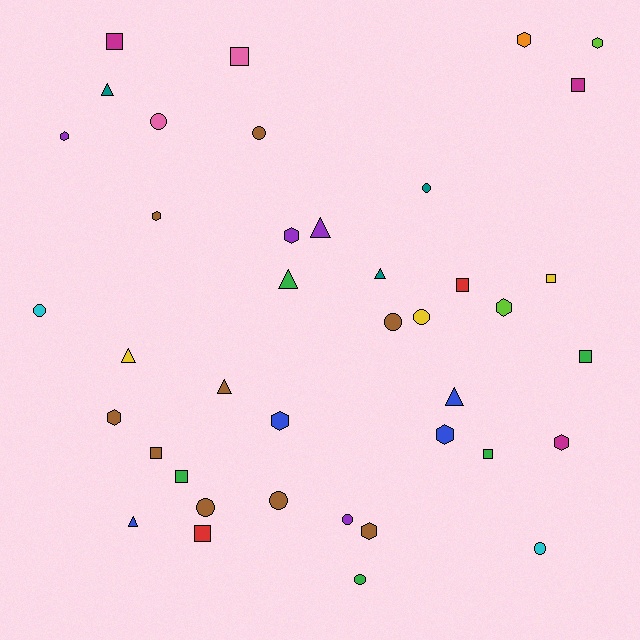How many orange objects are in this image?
There is 1 orange object.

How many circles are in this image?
There are 11 circles.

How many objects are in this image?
There are 40 objects.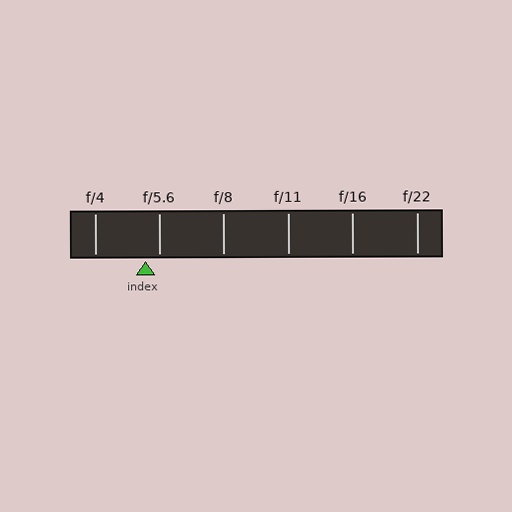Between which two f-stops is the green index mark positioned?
The index mark is between f/4 and f/5.6.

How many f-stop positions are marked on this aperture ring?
There are 6 f-stop positions marked.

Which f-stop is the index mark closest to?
The index mark is closest to f/5.6.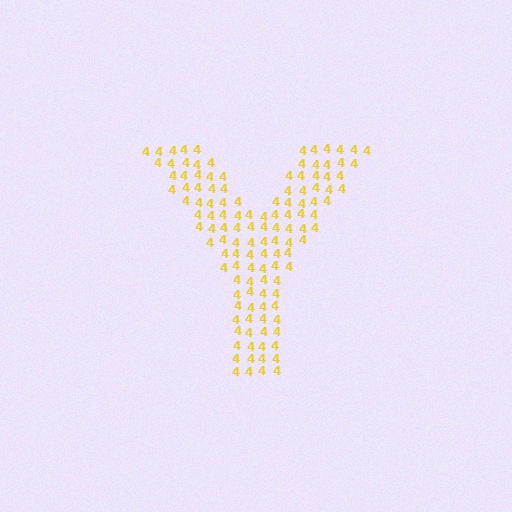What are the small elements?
The small elements are digit 4's.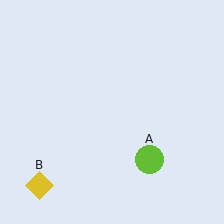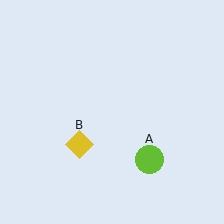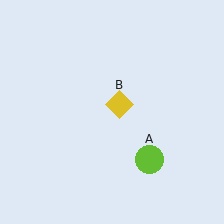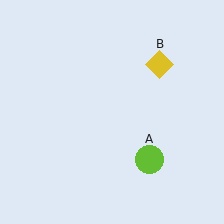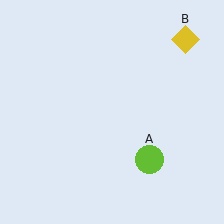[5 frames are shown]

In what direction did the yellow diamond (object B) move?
The yellow diamond (object B) moved up and to the right.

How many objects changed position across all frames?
1 object changed position: yellow diamond (object B).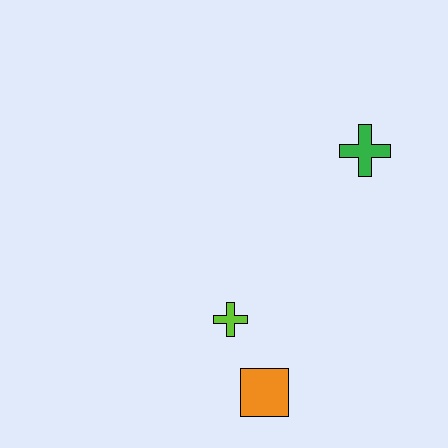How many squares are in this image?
There is 1 square.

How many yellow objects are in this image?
There are no yellow objects.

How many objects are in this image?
There are 3 objects.